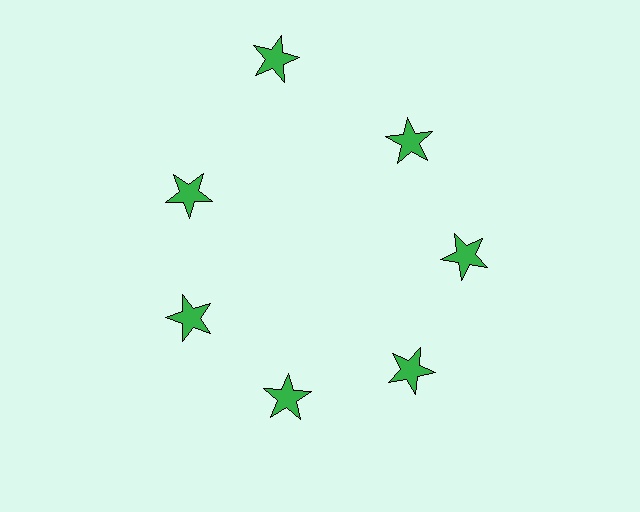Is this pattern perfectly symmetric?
No. The 7 green stars are arranged in a ring, but one element near the 12 o'clock position is pushed outward from the center, breaking the 7-fold rotational symmetry.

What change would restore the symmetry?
The symmetry would be restored by moving it inward, back onto the ring so that all 7 stars sit at equal angles and equal distance from the center.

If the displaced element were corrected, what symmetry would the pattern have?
It would have 7-fold rotational symmetry — the pattern would map onto itself every 51 degrees.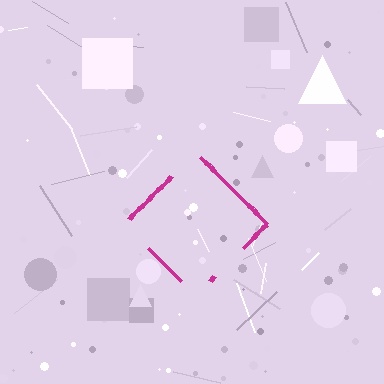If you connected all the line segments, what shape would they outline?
They would outline a diamond.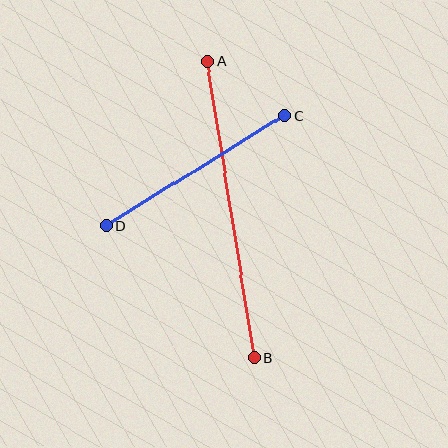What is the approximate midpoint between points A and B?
The midpoint is at approximately (230, 209) pixels.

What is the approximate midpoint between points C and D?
The midpoint is at approximately (196, 171) pixels.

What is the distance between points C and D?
The distance is approximately 210 pixels.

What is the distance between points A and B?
The distance is approximately 301 pixels.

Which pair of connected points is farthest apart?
Points A and B are farthest apart.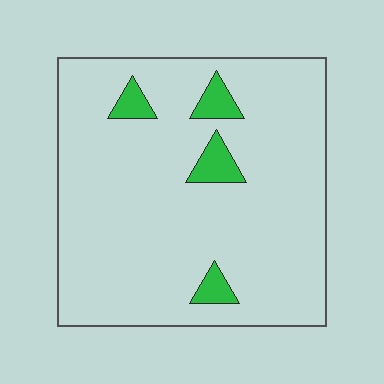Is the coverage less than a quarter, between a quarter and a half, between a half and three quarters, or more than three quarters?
Less than a quarter.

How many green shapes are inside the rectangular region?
4.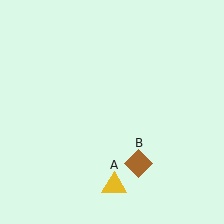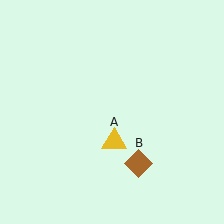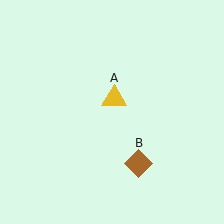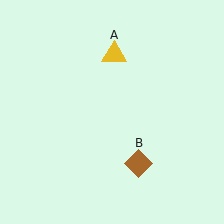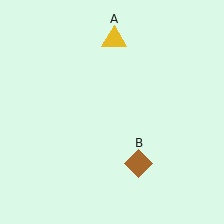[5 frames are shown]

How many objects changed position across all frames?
1 object changed position: yellow triangle (object A).